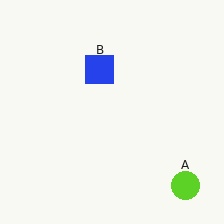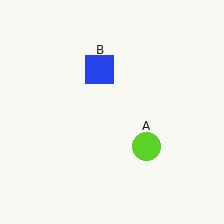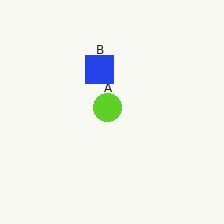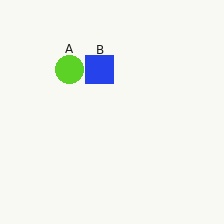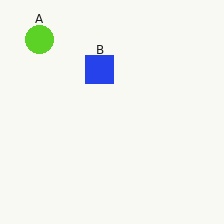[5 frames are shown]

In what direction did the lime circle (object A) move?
The lime circle (object A) moved up and to the left.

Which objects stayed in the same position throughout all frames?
Blue square (object B) remained stationary.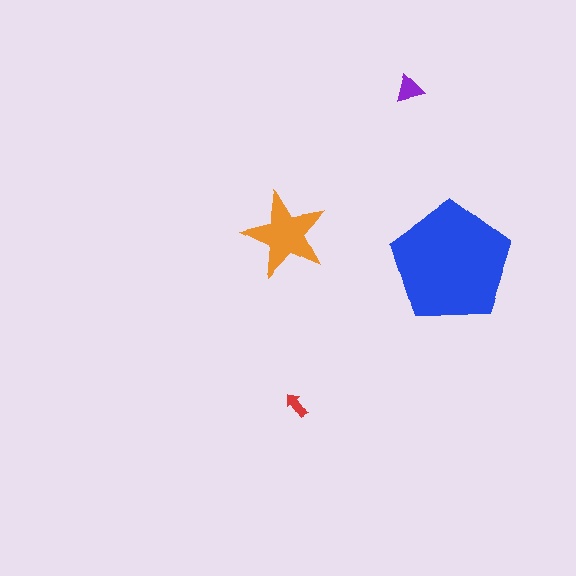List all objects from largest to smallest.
The blue pentagon, the orange star, the purple triangle, the red arrow.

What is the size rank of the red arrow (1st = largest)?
4th.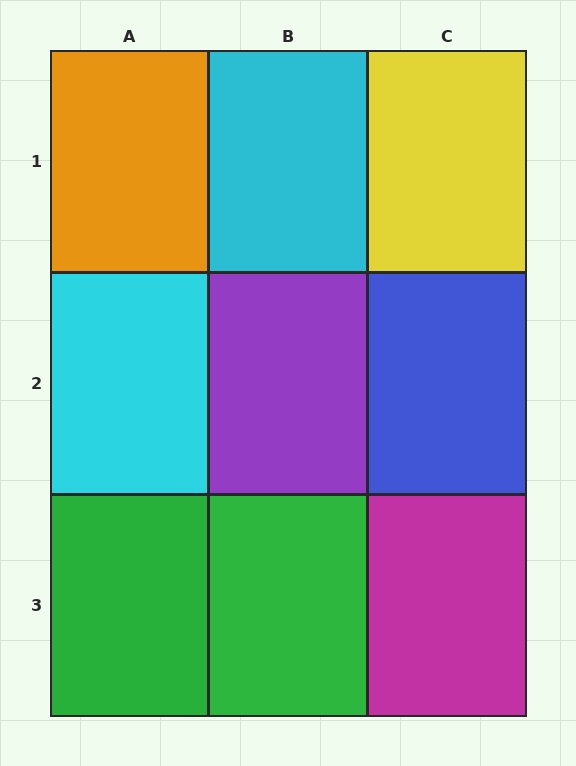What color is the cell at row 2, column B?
Purple.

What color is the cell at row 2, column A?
Cyan.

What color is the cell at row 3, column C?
Magenta.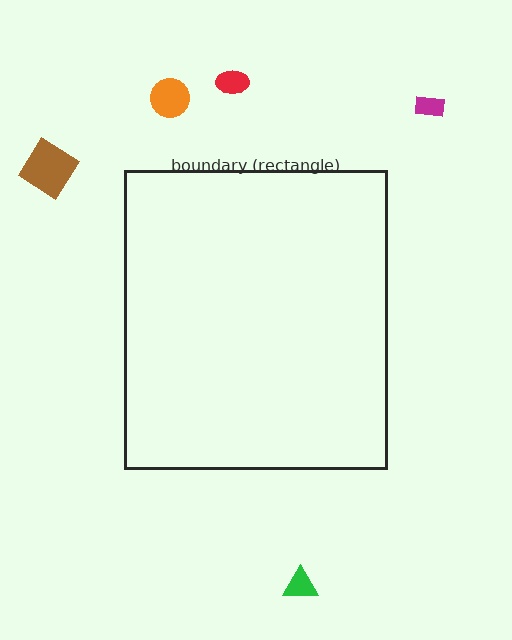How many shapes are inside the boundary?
0 inside, 5 outside.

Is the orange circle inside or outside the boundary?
Outside.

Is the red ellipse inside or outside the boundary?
Outside.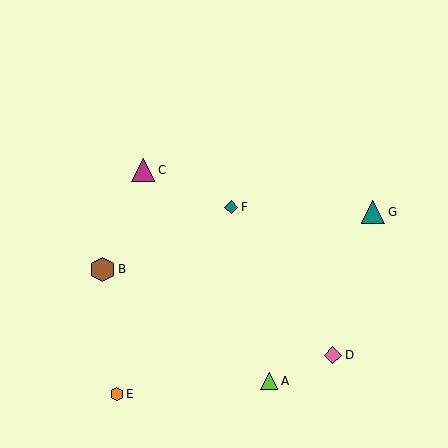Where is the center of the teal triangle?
The center of the teal triangle is at (373, 212).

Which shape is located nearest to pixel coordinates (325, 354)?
The pink diamond (labeled D) at (333, 355) is nearest to that location.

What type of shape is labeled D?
Shape D is a pink diamond.